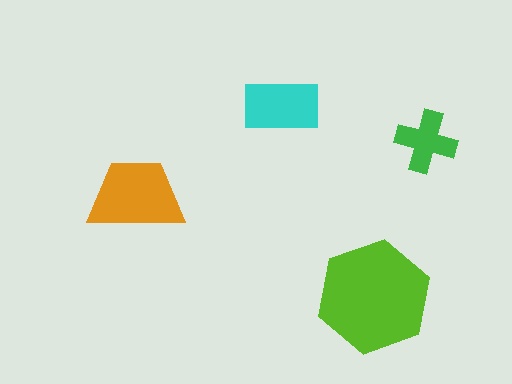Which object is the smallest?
The green cross.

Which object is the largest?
The lime hexagon.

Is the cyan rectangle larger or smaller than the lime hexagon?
Smaller.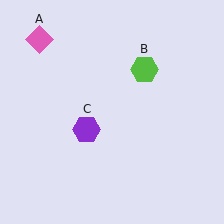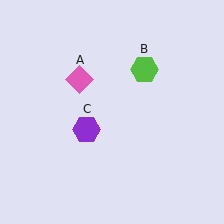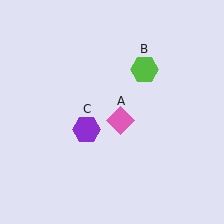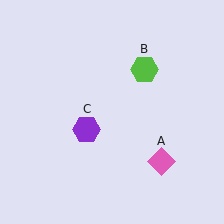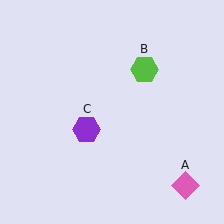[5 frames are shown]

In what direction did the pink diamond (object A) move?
The pink diamond (object A) moved down and to the right.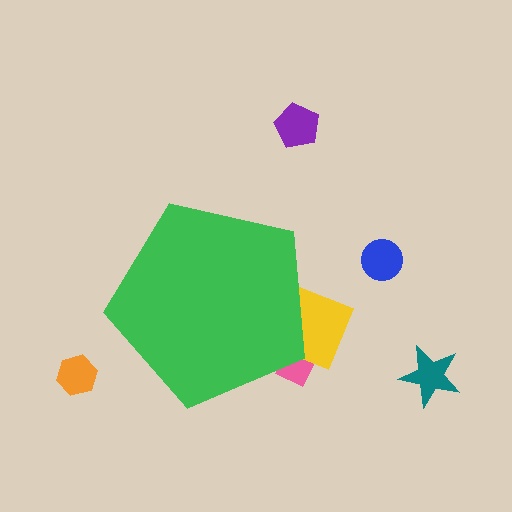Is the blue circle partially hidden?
No, the blue circle is fully visible.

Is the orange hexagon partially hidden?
No, the orange hexagon is fully visible.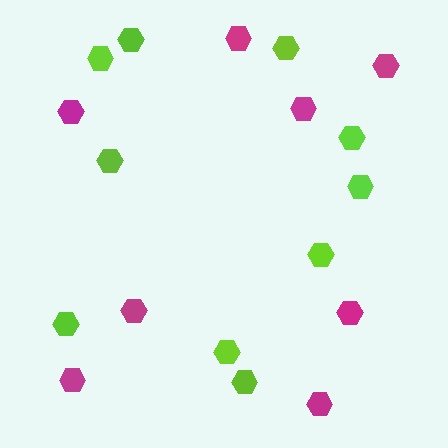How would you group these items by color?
There are 2 groups: one group of magenta hexagons (8) and one group of lime hexagons (10).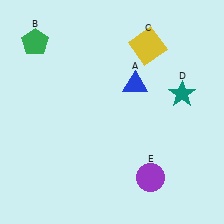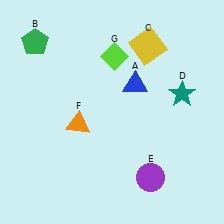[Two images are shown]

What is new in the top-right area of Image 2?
A lime diamond (G) was added in the top-right area of Image 2.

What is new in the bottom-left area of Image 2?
An orange triangle (F) was added in the bottom-left area of Image 2.